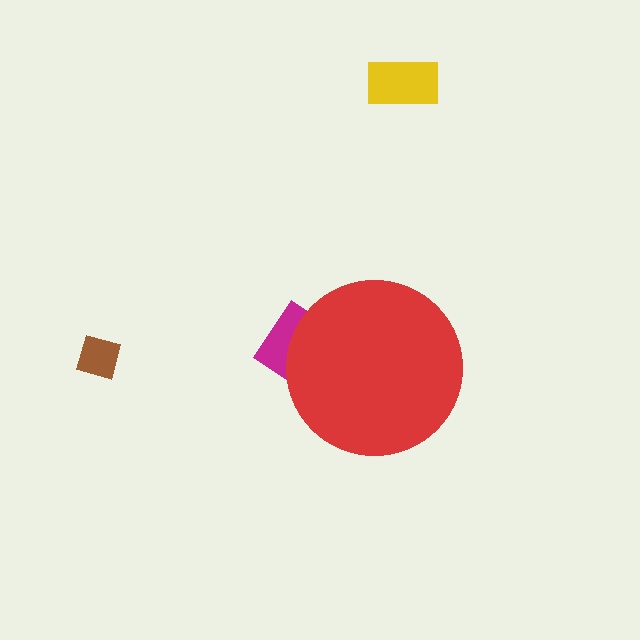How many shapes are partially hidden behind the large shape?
1 shape is partially hidden.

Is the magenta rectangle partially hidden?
Yes, the magenta rectangle is partially hidden behind the red circle.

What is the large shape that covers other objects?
A red circle.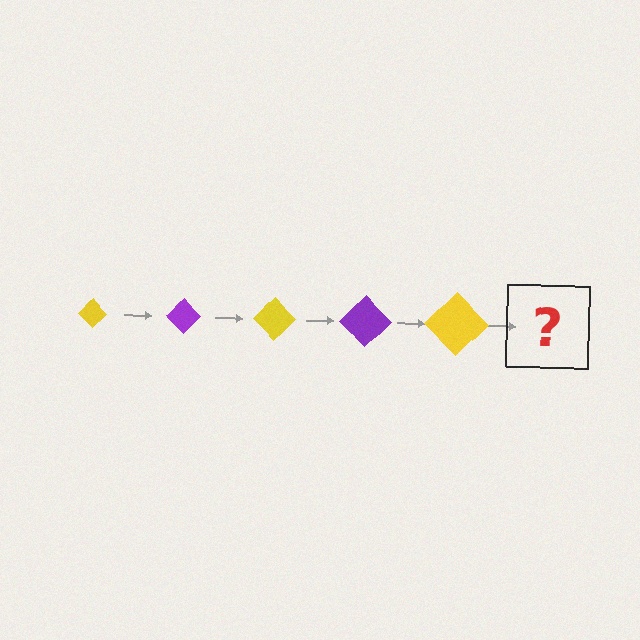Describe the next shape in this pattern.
It should be a purple diamond, larger than the previous one.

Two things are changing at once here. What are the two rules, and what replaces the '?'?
The two rules are that the diamond grows larger each step and the color cycles through yellow and purple. The '?' should be a purple diamond, larger than the previous one.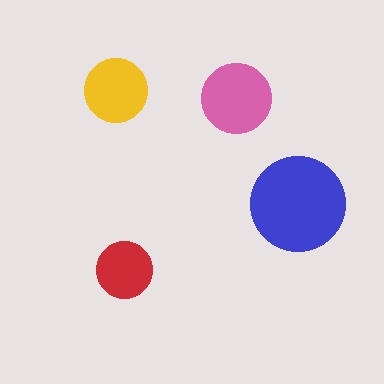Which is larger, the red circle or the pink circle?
The pink one.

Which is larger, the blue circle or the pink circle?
The blue one.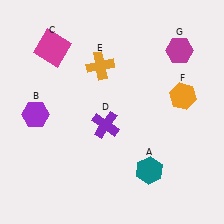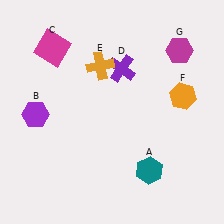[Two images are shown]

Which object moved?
The purple cross (D) moved up.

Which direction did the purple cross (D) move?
The purple cross (D) moved up.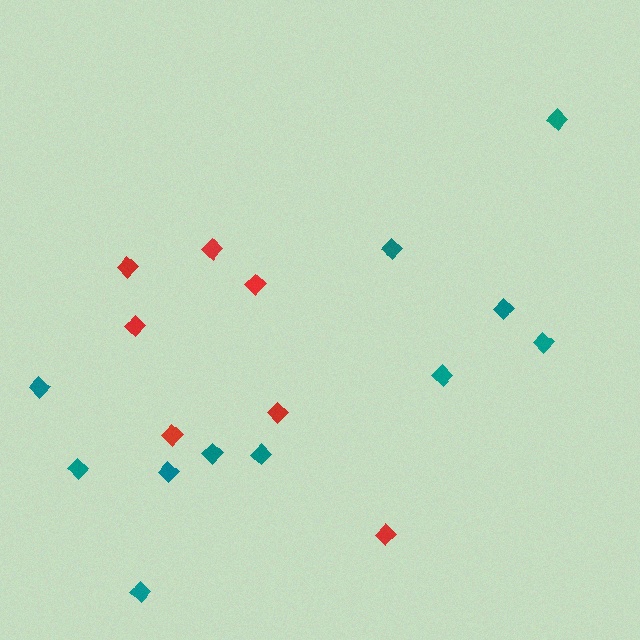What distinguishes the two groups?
There are 2 groups: one group of red diamonds (7) and one group of teal diamonds (11).